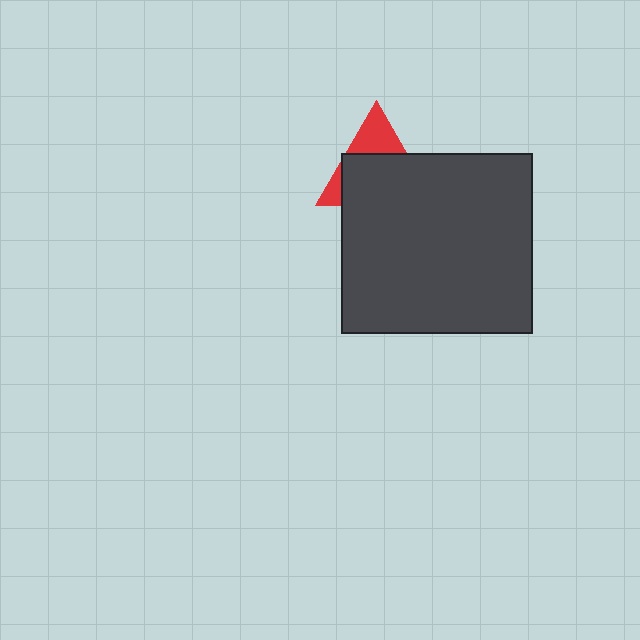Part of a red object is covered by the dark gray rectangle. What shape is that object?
It is a triangle.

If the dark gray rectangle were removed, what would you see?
You would see the complete red triangle.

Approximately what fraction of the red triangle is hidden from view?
Roughly 65% of the red triangle is hidden behind the dark gray rectangle.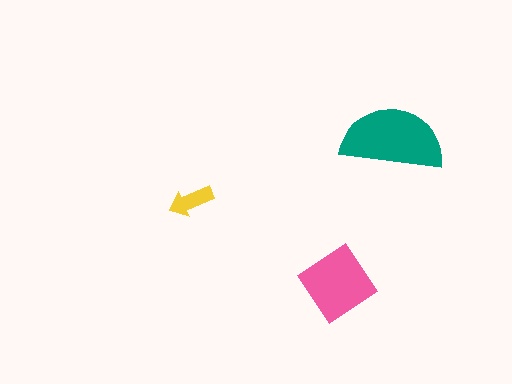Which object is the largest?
The teal semicircle.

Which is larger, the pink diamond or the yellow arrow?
The pink diamond.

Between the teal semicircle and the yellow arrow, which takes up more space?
The teal semicircle.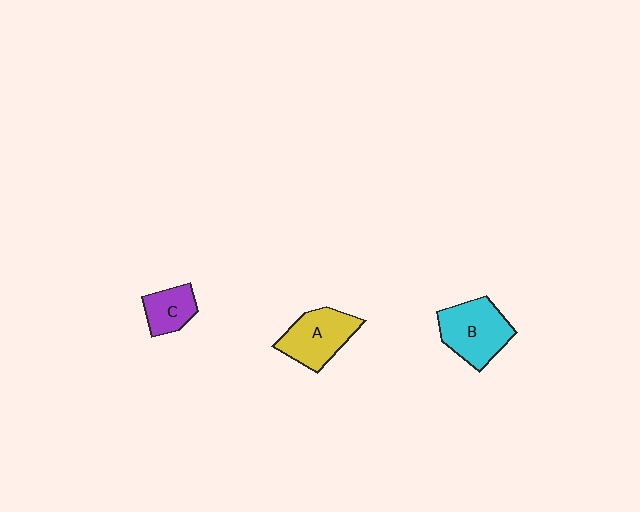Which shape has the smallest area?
Shape C (purple).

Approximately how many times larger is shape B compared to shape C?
Approximately 1.8 times.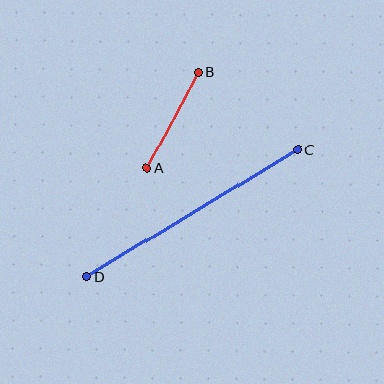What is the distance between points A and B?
The distance is approximately 109 pixels.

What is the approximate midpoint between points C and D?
The midpoint is at approximately (192, 213) pixels.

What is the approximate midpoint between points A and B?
The midpoint is at approximately (173, 120) pixels.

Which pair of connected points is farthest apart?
Points C and D are farthest apart.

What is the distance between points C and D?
The distance is approximately 246 pixels.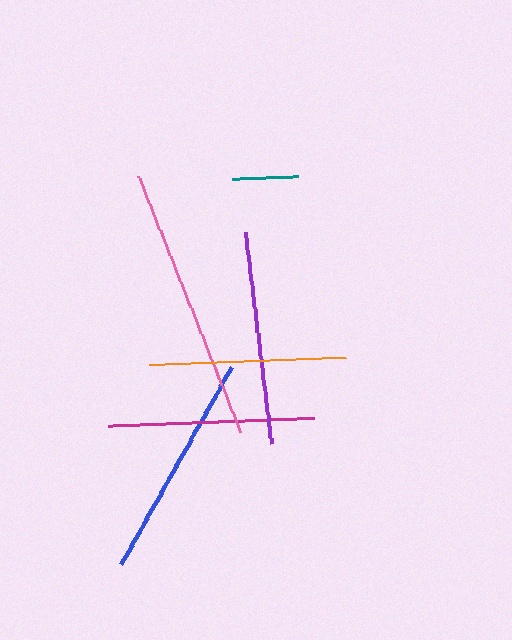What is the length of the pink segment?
The pink segment is approximately 275 pixels long.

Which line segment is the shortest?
The teal line is the shortest at approximately 65 pixels.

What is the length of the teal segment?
The teal segment is approximately 65 pixels long.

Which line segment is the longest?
The pink line is the longest at approximately 275 pixels.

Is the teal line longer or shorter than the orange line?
The orange line is longer than the teal line.